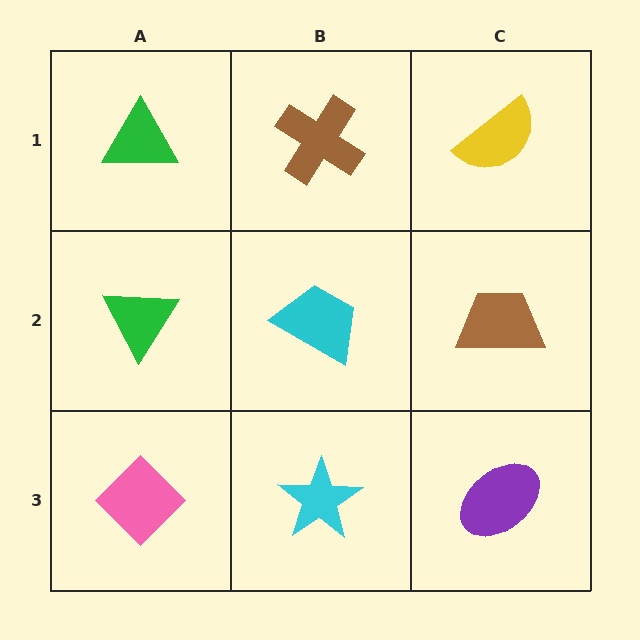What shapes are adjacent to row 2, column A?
A green triangle (row 1, column A), a pink diamond (row 3, column A), a cyan trapezoid (row 2, column B).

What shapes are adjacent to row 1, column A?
A green triangle (row 2, column A), a brown cross (row 1, column B).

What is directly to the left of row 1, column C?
A brown cross.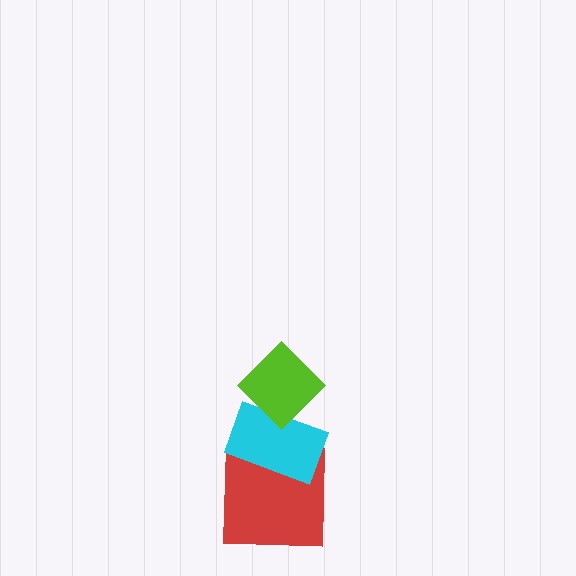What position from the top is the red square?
The red square is 3rd from the top.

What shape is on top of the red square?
The cyan rectangle is on top of the red square.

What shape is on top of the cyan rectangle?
The lime diamond is on top of the cyan rectangle.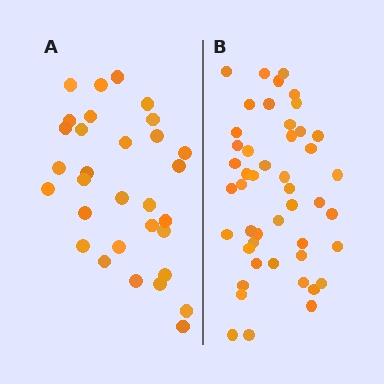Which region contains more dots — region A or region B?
Region B (the right region) has more dots.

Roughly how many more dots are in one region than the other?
Region B has approximately 15 more dots than region A.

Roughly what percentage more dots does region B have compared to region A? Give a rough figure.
About 50% more.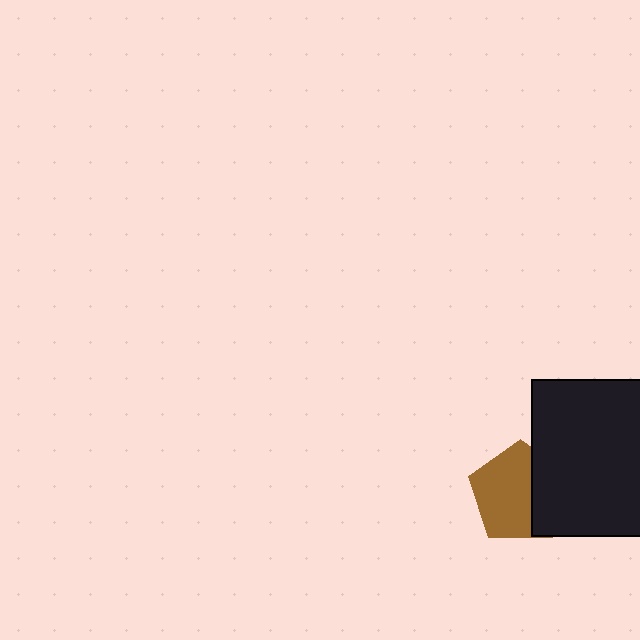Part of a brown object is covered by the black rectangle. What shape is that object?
It is a pentagon.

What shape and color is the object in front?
The object in front is a black rectangle.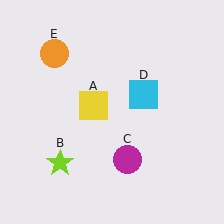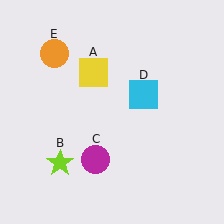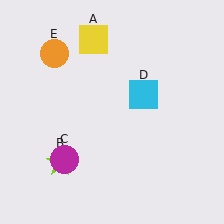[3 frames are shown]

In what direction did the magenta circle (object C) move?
The magenta circle (object C) moved left.